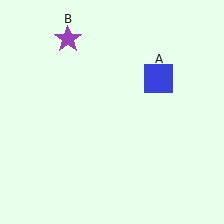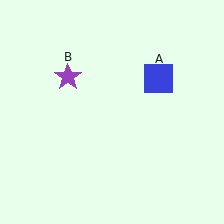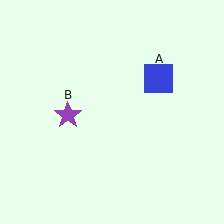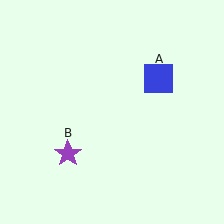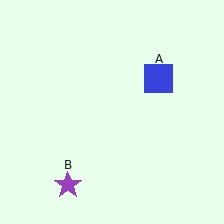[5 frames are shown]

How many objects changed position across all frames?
1 object changed position: purple star (object B).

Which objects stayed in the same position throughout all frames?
Blue square (object A) remained stationary.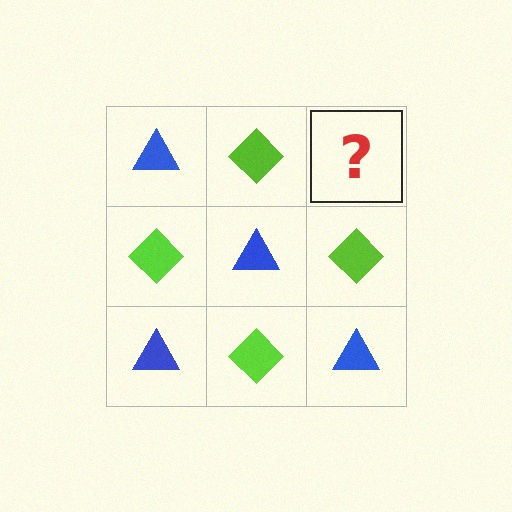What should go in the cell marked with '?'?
The missing cell should contain a blue triangle.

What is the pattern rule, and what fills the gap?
The rule is that it alternates blue triangle and lime diamond in a checkerboard pattern. The gap should be filled with a blue triangle.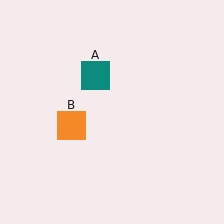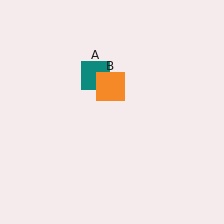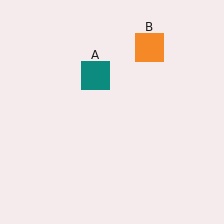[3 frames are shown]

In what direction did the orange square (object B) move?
The orange square (object B) moved up and to the right.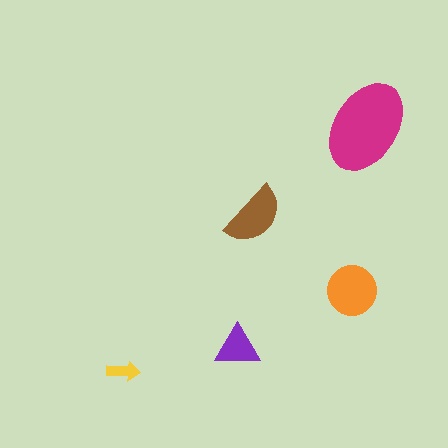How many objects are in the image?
There are 5 objects in the image.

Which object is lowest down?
The yellow arrow is bottommost.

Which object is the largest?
The magenta ellipse.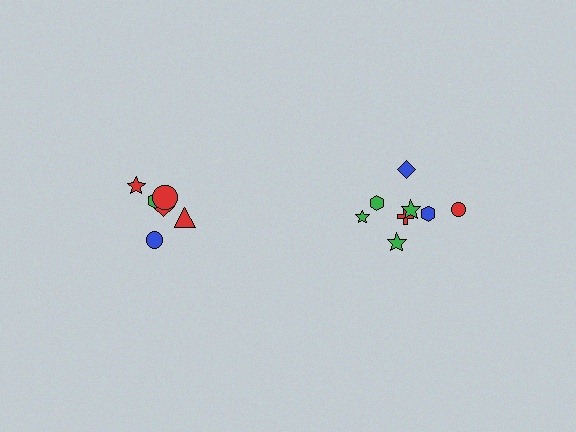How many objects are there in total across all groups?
There are 14 objects.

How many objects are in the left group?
There are 6 objects.